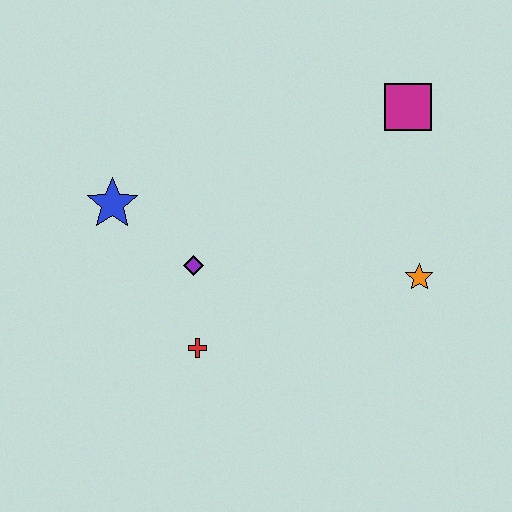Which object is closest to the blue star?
The purple diamond is closest to the blue star.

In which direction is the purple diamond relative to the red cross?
The purple diamond is above the red cross.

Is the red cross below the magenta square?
Yes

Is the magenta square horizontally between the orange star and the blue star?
Yes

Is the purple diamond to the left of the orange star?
Yes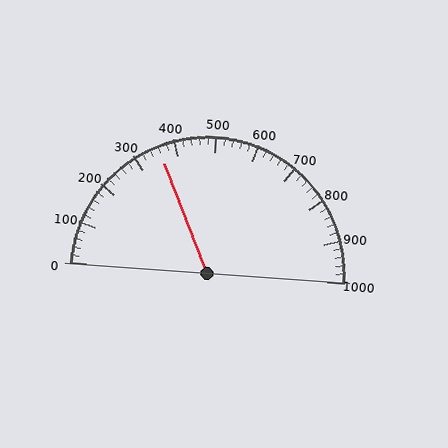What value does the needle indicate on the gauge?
The needle indicates approximately 360.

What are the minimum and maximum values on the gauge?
The gauge ranges from 0 to 1000.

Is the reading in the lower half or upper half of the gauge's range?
The reading is in the lower half of the range (0 to 1000).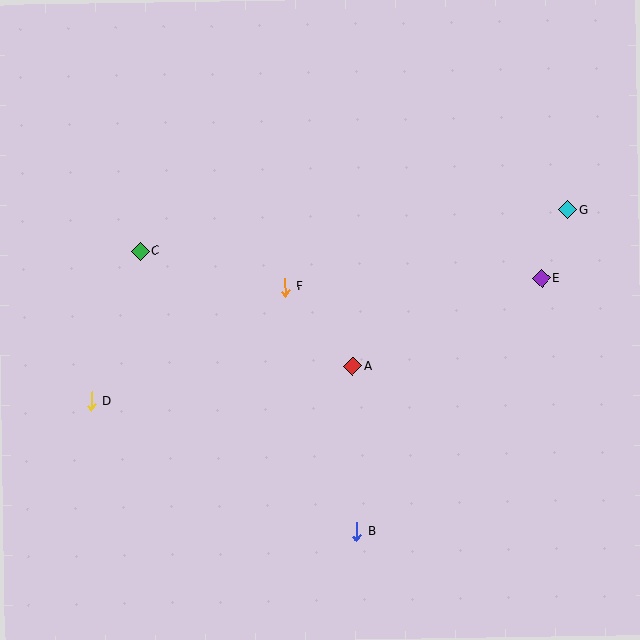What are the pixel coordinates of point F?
Point F is at (285, 287).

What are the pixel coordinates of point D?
Point D is at (91, 401).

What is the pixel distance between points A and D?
The distance between A and D is 263 pixels.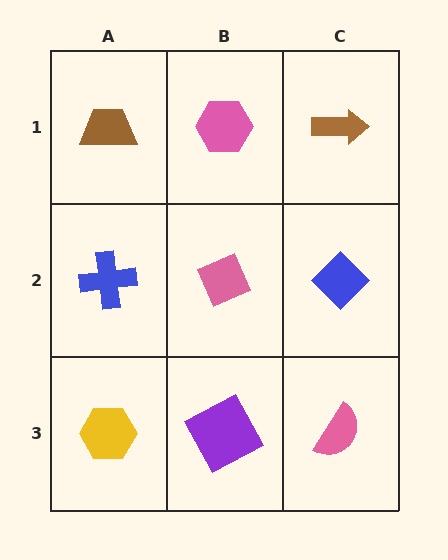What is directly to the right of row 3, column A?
A purple square.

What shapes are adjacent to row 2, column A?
A brown trapezoid (row 1, column A), a yellow hexagon (row 3, column A), a pink diamond (row 2, column B).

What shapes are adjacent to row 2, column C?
A brown arrow (row 1, column C), a pink semicircle (row 3, column C), a pink diamond (row 2, column B).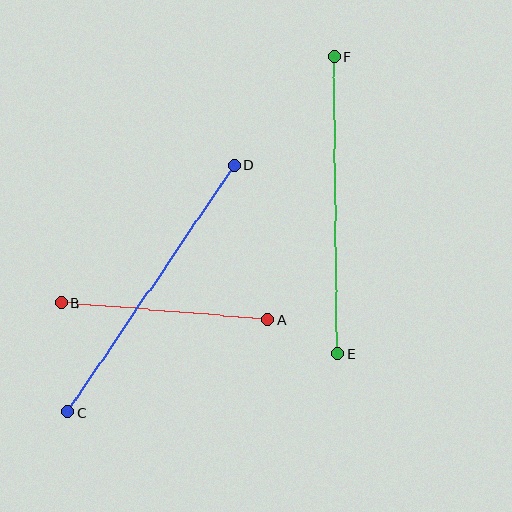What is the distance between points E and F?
The distance is approximately 297 pixels.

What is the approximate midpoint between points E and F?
The midpoint is at approximately (336, 205) pixels.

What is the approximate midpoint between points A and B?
The midpoint is at approximately (165, 312) pixels.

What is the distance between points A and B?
The distance is approximately 207 pixels.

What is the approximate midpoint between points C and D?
The midpoint is at approximately (151, 289) pixels.